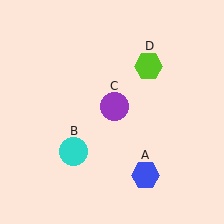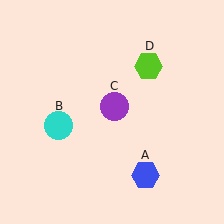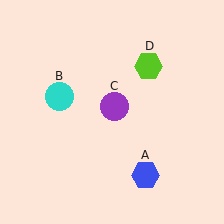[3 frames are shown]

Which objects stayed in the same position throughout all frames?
Blue hexagon (object A) and purple circle (object C) and lime hexagon (object D) remained stationary.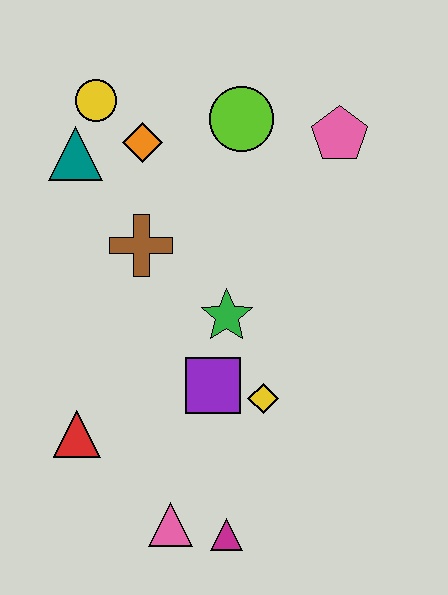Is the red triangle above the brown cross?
No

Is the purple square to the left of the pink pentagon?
Yes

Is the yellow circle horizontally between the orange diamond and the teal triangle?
Yes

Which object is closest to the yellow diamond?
The purple square is closest to the yellow diamond.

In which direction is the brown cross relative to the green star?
The brown cross is to the left of the green star.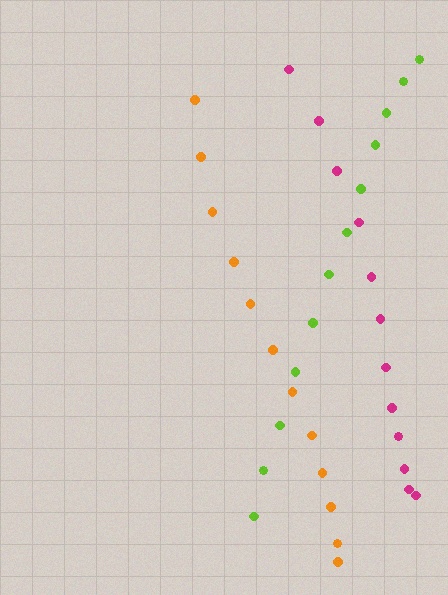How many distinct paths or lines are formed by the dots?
There are 3 distinct paths.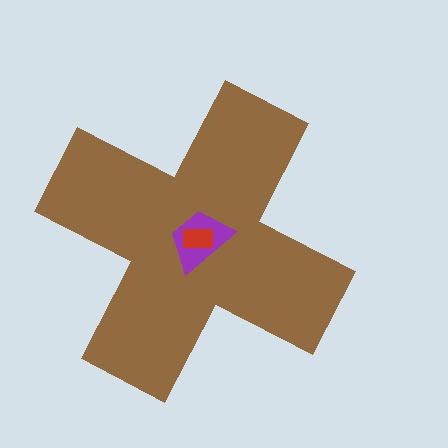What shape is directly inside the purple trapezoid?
The red rectangle.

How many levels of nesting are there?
3.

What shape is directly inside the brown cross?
The purple trapezoid.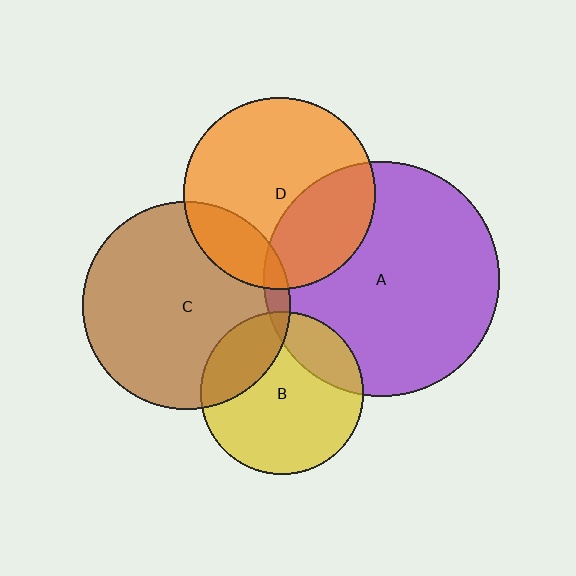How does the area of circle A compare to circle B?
Approximately 2.1 times.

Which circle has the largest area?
Circle A (purple).